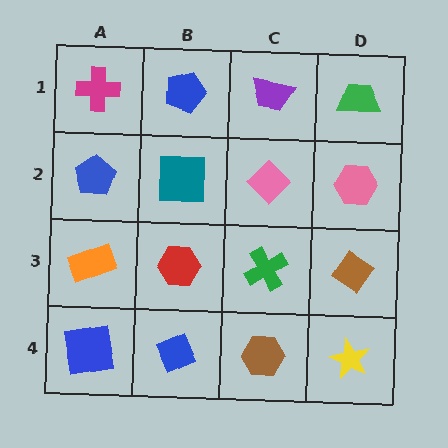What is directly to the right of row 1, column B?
A purple trapezoid.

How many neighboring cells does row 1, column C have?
3.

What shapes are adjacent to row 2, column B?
A blue pentagon (row 1, column B), a red hexagon (row 3, column B), a blue pentagon (row 2, column A), a pink diamond (row 2, column C).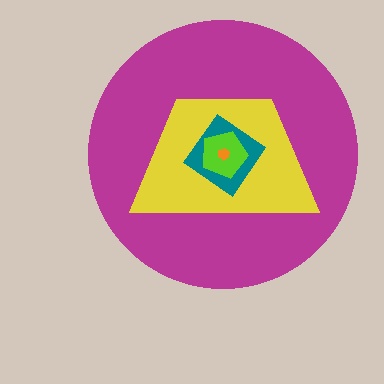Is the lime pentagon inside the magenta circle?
Yes.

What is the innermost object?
The orange hexagon.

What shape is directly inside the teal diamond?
The lime pentagon.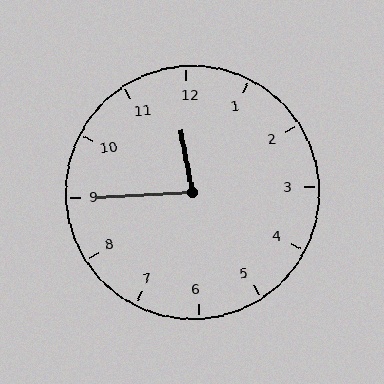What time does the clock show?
11:45.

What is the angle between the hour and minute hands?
Approximately 82 degrees.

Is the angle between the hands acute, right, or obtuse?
It is acute.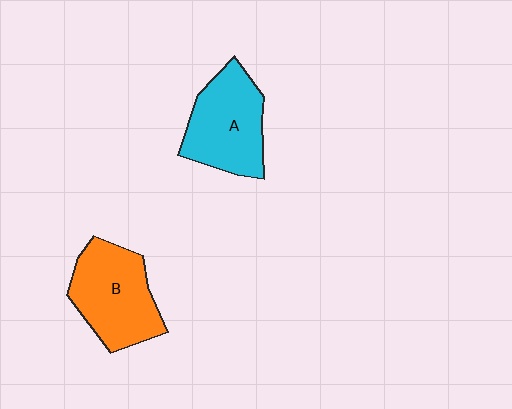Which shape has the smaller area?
Shape A (cyan).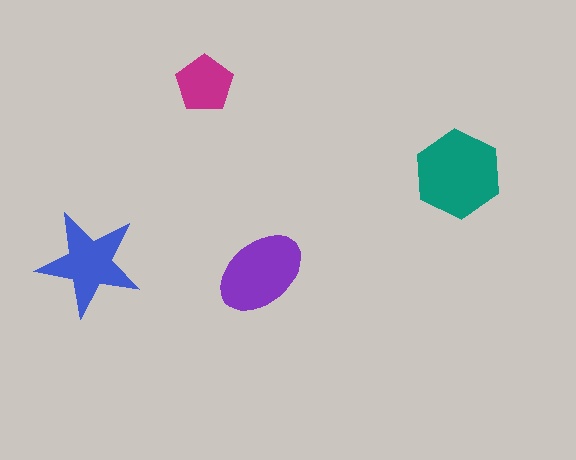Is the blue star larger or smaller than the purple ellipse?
Smaller.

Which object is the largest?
The teal hexagon.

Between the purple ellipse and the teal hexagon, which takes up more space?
The teal hexagon.